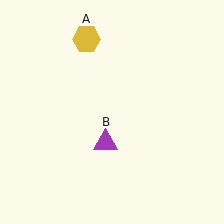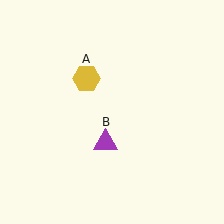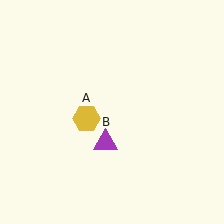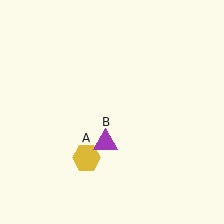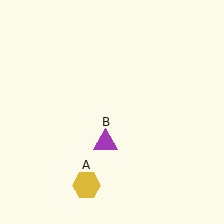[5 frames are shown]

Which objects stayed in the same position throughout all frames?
Purple triangle (object B) remained stationary.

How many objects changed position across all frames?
1 object changed position: yellow hexagon (object A).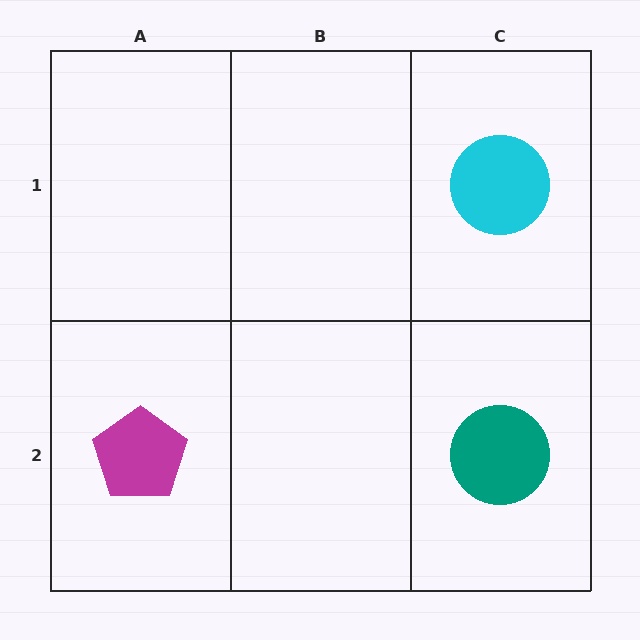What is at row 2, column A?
A magenta pentagon.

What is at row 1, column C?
A cyan circle.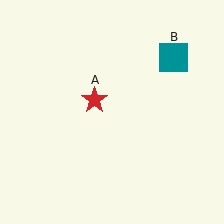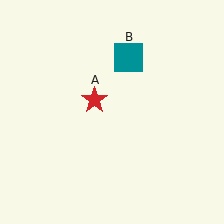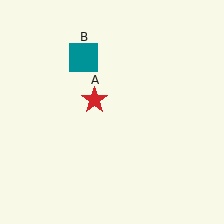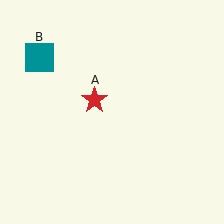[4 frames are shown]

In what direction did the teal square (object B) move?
The teal square (object B) moved left.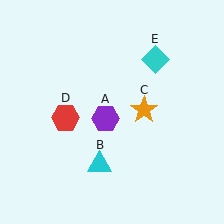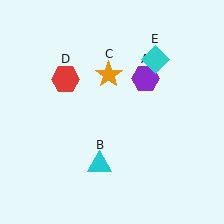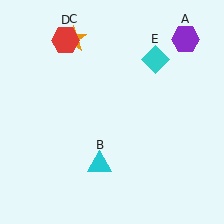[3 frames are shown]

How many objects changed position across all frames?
3 objects changed position: purple hexagon (object A), orange star (object C), red hexagon (object D).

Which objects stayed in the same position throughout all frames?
Cyan triangle (object B) and cyan diamond (object E) remained stationary.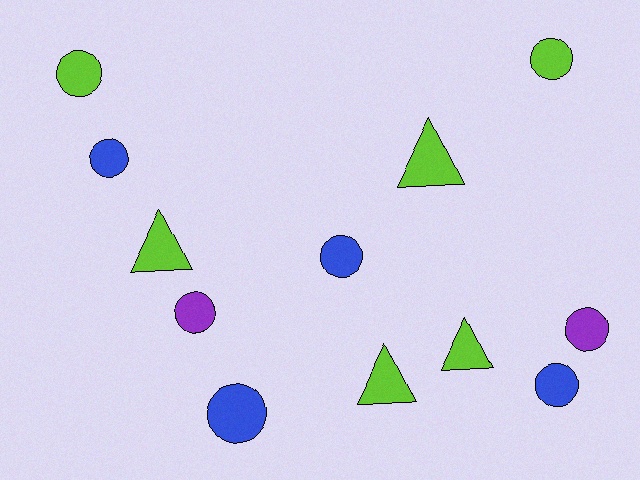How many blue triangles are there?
There are no blue triangles.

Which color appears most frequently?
Lime, with 6 objects.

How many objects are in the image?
There are 12 objects.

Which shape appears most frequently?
Circle, with 8 objects.